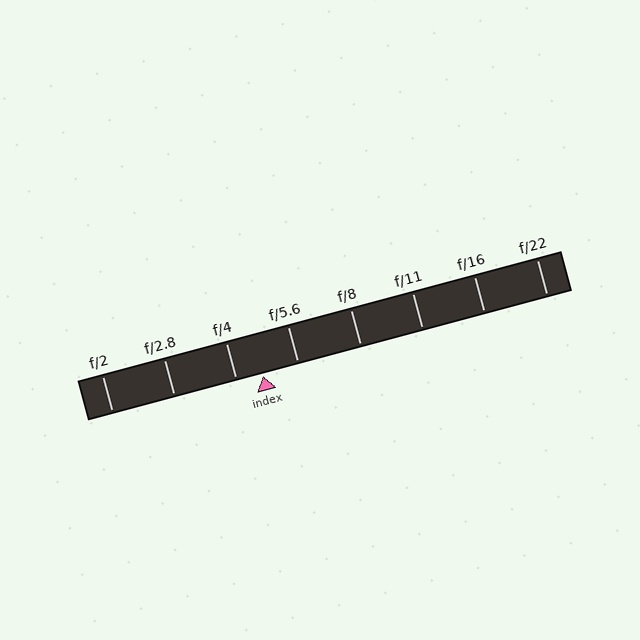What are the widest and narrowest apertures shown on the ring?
The widest aperture shown is f/2 and the narrowest is f/22.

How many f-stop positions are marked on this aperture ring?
There are 8 f-stop positions marked.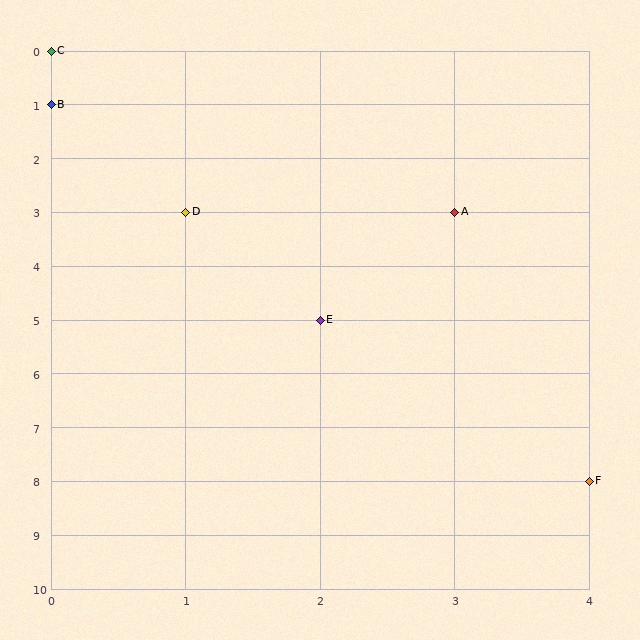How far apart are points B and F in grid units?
Points B and F are 4 columns and 7 rows apart (about 8.1 grid units diagonally).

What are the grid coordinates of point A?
Point A is at grid coordinates (3, 3).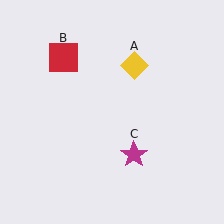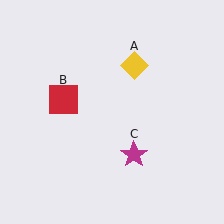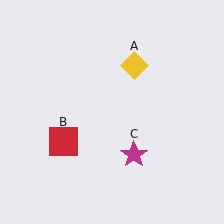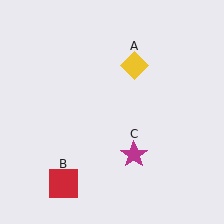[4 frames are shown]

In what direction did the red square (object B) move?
The red square (object B) moved down.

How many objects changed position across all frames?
1 object changed position: red square (object B).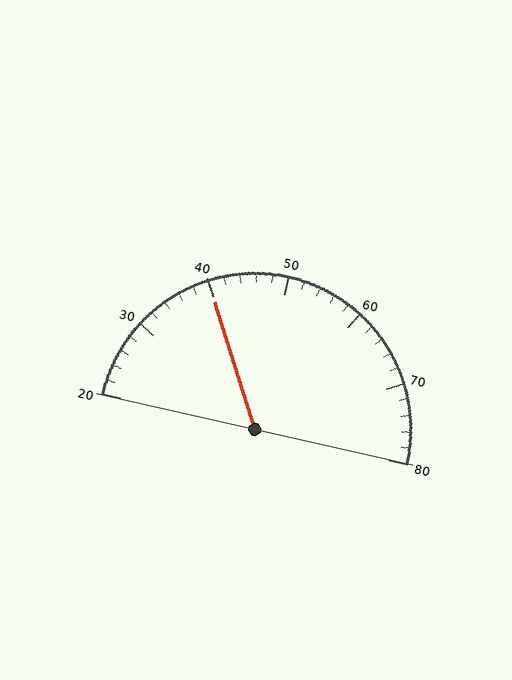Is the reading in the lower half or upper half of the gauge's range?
The reading is in the lower half of the range (20 to 80).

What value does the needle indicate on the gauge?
The needle indicates approximately 40.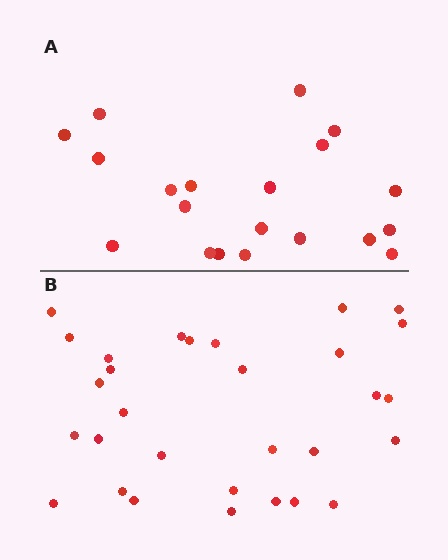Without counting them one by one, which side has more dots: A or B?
Region B (the bottom region) has more dots.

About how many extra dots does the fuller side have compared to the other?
Region B has roughly 10 or so more dots than region A.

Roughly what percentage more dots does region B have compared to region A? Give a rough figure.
About 50% more.